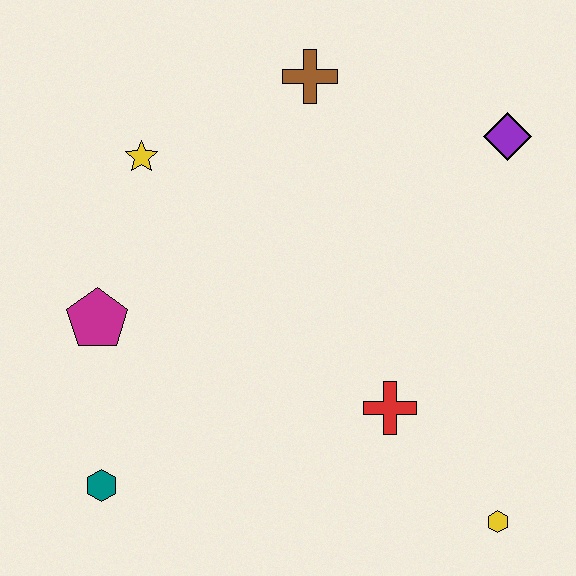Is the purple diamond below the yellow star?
No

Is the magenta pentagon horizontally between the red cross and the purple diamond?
No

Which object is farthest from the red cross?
The yellow star is farthest from the red cross.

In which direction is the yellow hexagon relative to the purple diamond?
The yellow hexagon is below the purple diamond.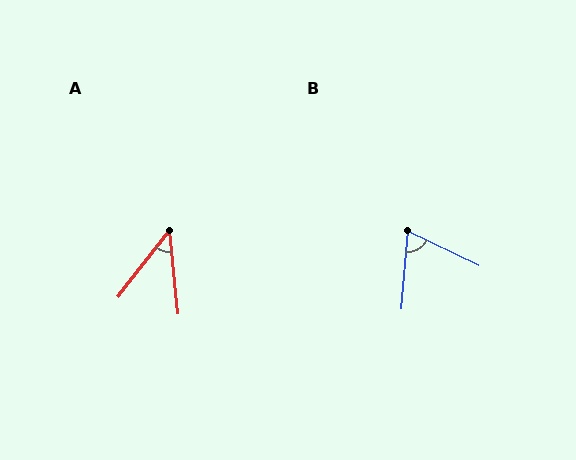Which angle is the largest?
B, at approximately 69 degrees.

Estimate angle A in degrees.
Approximately 44 degrees.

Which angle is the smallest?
A, at approximately 44 degrees.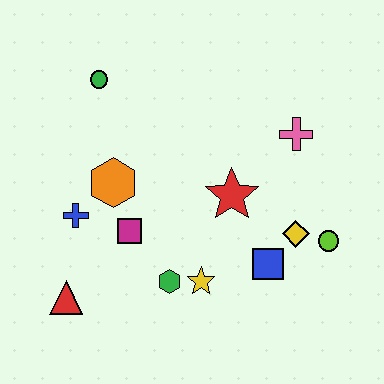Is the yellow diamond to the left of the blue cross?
No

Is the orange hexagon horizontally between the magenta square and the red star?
No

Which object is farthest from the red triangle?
The pink cross is farthest from the red triangle.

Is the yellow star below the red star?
Yes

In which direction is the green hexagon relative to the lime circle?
The green hexagon is to the left of the lime circle.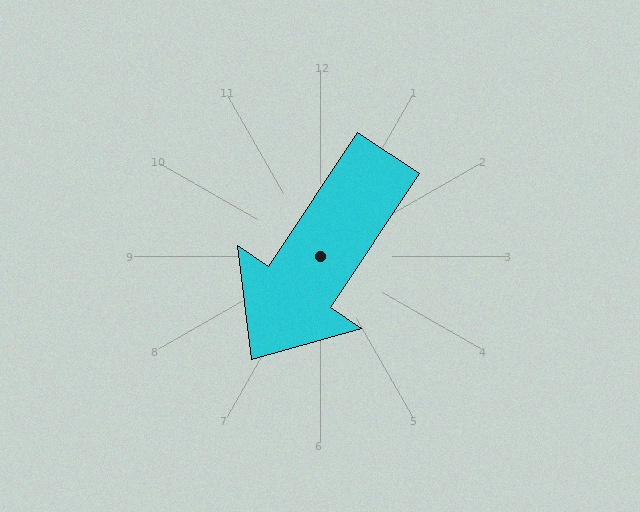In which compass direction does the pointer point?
Southwest.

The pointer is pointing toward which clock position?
Roughly 7 o'clock.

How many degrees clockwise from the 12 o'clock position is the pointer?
Approximately 214 degrees.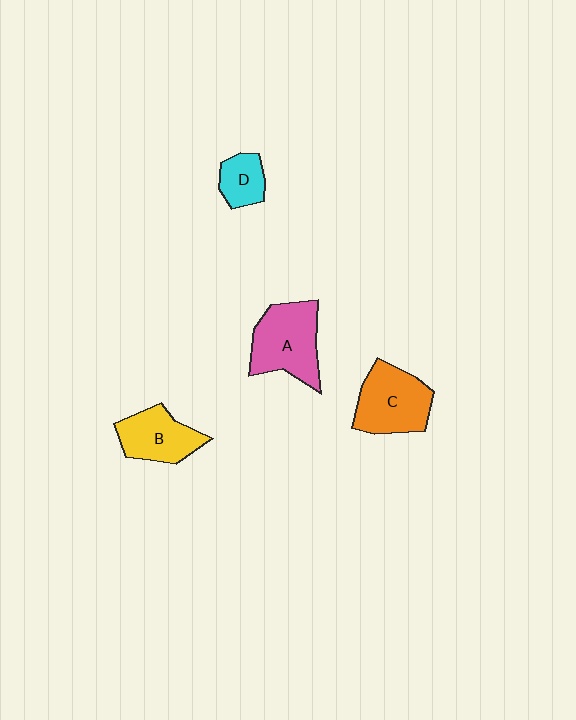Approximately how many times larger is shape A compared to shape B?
Approximately 1.3 times.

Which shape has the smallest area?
Shape D (cyan).